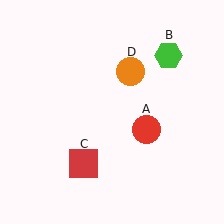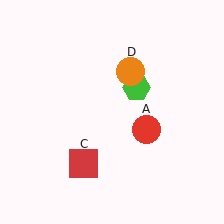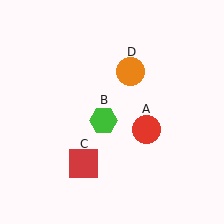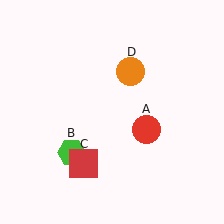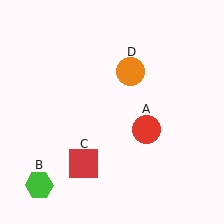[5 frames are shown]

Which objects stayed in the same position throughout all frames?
Red circle (object A) and red square (object C) and orange circle (object D) remained stationary.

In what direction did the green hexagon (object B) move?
The green hexagon (object B) moved down and to the left.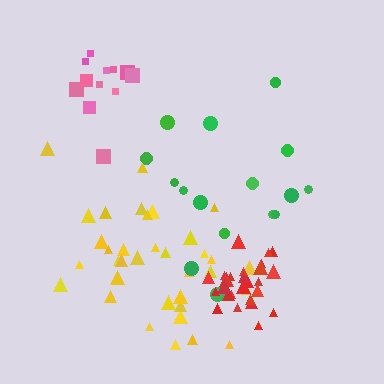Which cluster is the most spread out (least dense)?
Green.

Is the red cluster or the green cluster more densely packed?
Red.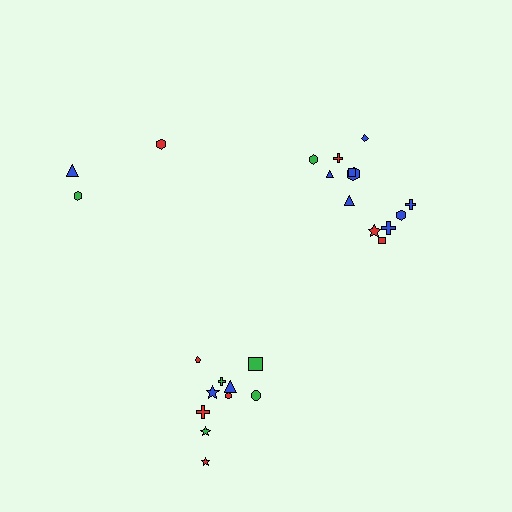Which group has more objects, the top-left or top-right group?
The top-right group.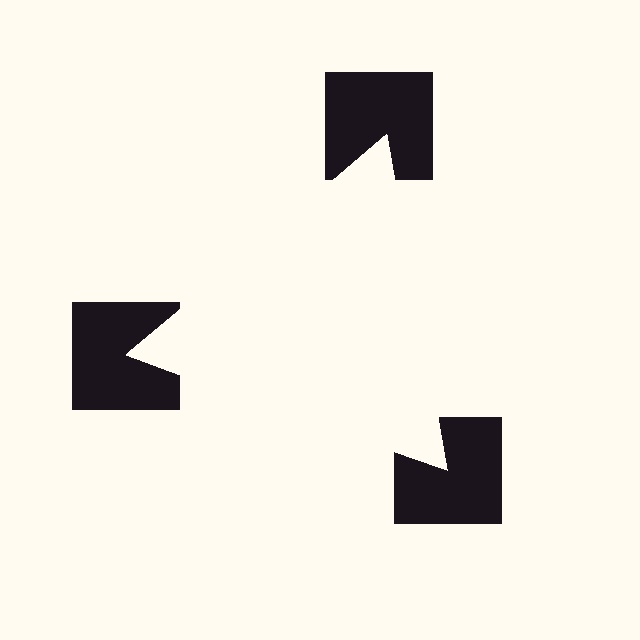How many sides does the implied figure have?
3 sides.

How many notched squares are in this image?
There are 3 — one at each vertex of the illusory triangle.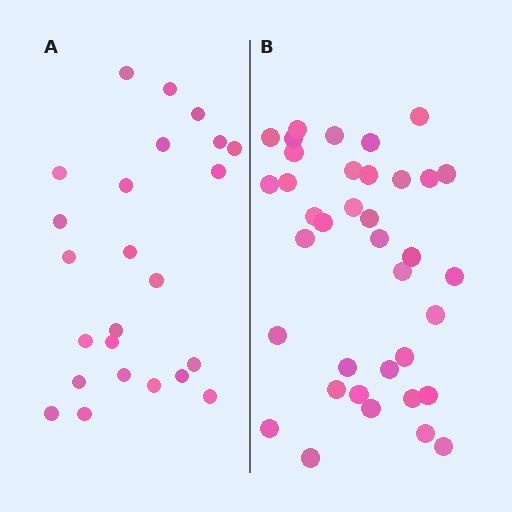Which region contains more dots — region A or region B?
Region B (the right region) has more dots.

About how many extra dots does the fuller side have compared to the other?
Region B has approximately 15 more dots than region A.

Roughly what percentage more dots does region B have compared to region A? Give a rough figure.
About 55% more.